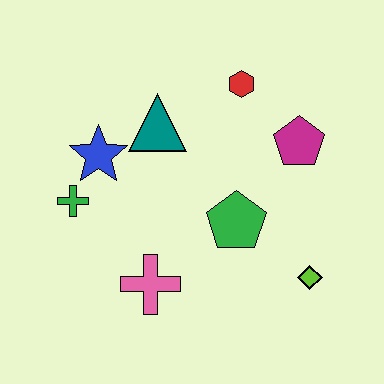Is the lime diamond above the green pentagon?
No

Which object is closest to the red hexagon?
The magenta pentagon is closest to the red hexagon.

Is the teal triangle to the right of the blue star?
Yes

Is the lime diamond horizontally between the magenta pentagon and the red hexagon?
No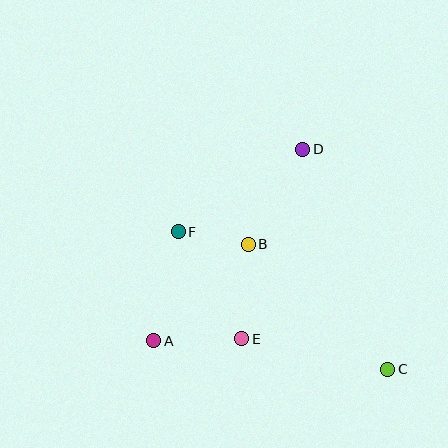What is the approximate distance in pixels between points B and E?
The distance between B and E is approximately 95 pixels.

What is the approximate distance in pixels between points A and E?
The distance between A and E is approximately 88 pixels.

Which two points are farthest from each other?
Points C and F are farthest from each other.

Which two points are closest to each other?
Points B and F are closest to each other.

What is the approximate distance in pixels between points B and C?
The distance between B and C is approximately 187 pixels.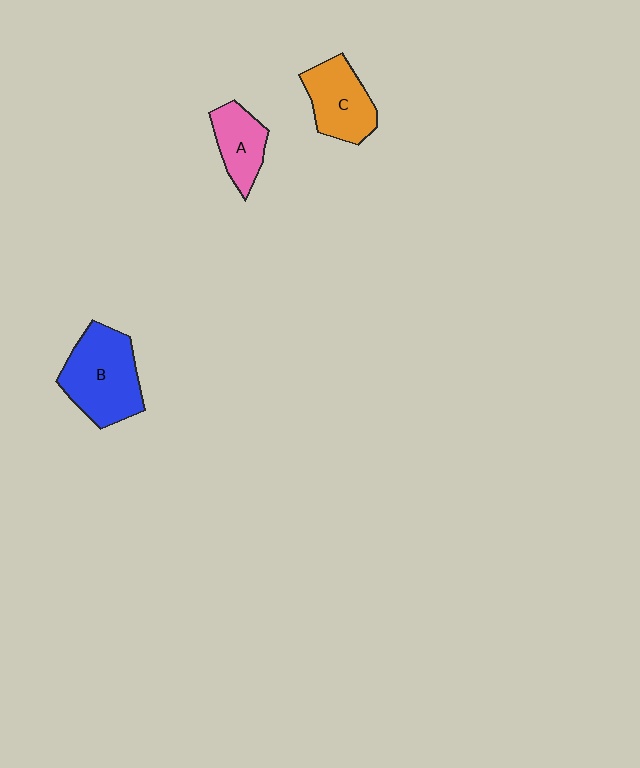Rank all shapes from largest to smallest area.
From largest to smallest: B (blue), C (orange), A (pink).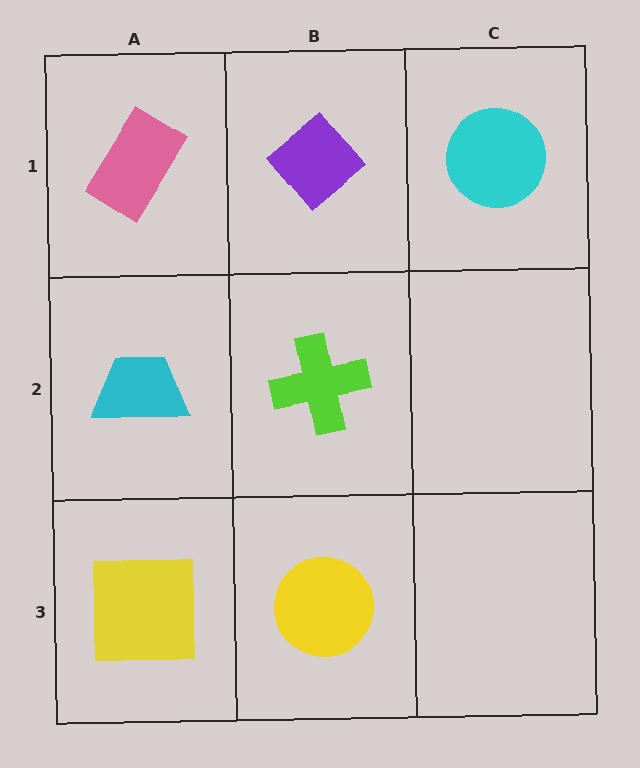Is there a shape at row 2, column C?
No, that cell is empty.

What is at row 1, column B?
A purple diamond.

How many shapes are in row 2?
2 shapes.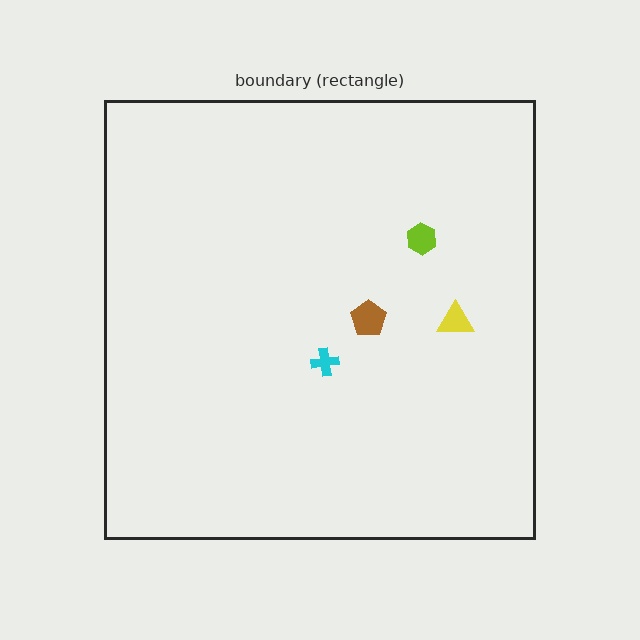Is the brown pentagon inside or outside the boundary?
Inside.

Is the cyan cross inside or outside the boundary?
Inside.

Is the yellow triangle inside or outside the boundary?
Inside.